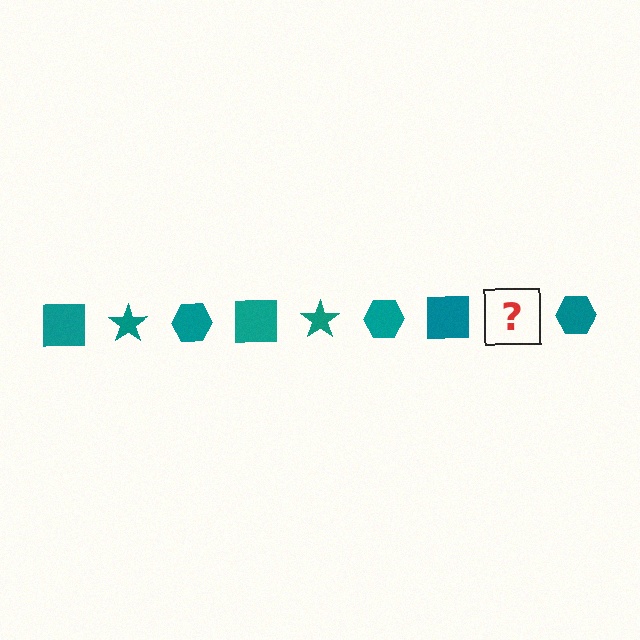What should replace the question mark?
The question mark should be replaced with a teal star.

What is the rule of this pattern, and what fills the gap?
The rule is that the pattern cycles through square, star, hexagon shapes in teal. The gap should be filled with a teal star.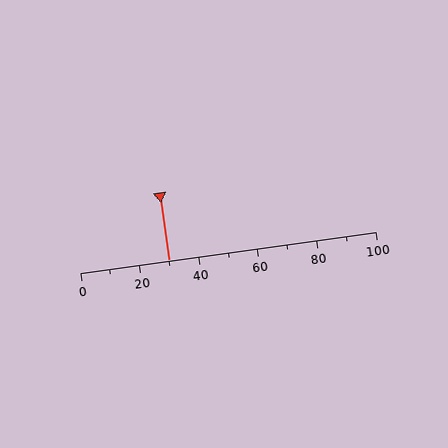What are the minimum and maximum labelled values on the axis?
The axis runs from 0 to 100.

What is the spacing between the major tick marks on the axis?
The major ticks are spaced 20 apart.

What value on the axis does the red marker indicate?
The marker indicates approximately 30.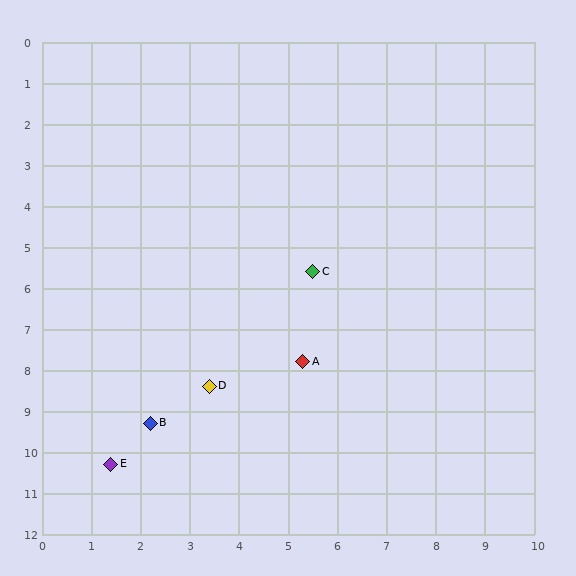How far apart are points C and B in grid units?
Points C and B are about 5.0 grid units apart.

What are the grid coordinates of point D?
Point D is at approximately (3.4, 8.4).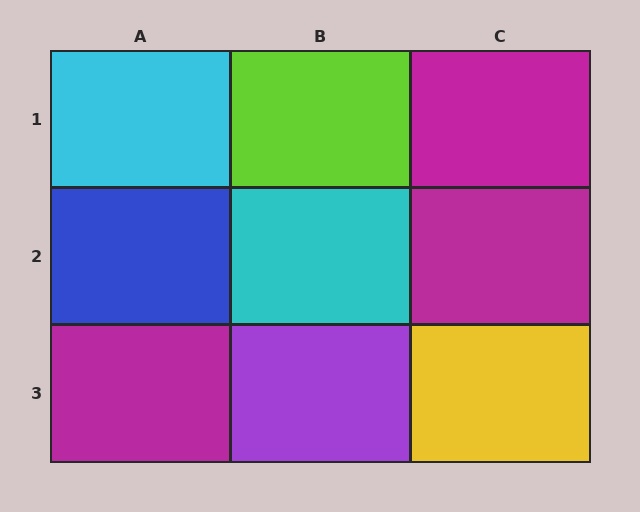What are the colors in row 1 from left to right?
Cyan, lime, magenta.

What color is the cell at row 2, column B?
Cyan.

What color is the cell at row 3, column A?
Magenta.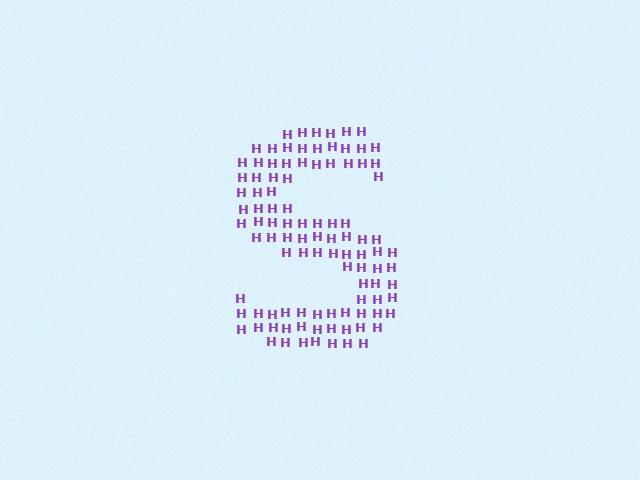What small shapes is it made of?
It is made of small letter H's.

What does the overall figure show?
The overall figure shows the letter S.